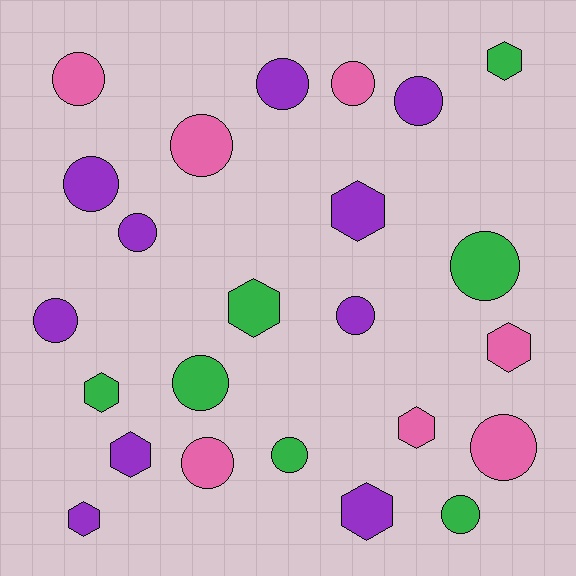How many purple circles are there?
There are 6 purple circles.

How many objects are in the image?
There are 24 objects.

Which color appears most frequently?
Purple, with 10 objects.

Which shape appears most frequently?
Circle, with 15 objects.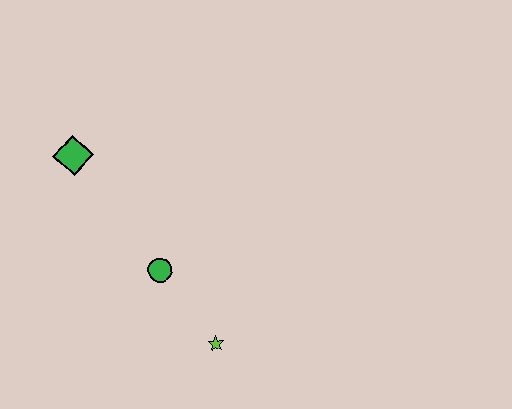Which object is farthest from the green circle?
The green diamond is farthest from the green circle.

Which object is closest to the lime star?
The green circle is closest to the lime star.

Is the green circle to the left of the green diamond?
No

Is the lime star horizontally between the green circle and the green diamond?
No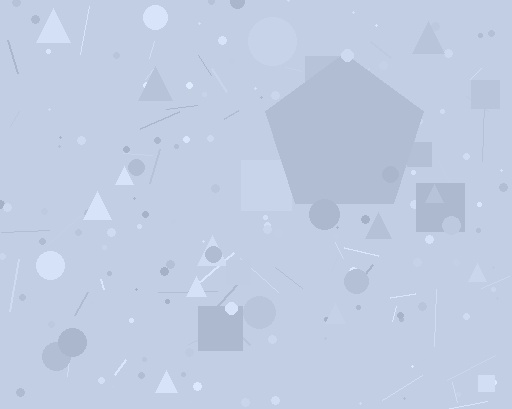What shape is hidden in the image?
A pentagon is hidden in the image.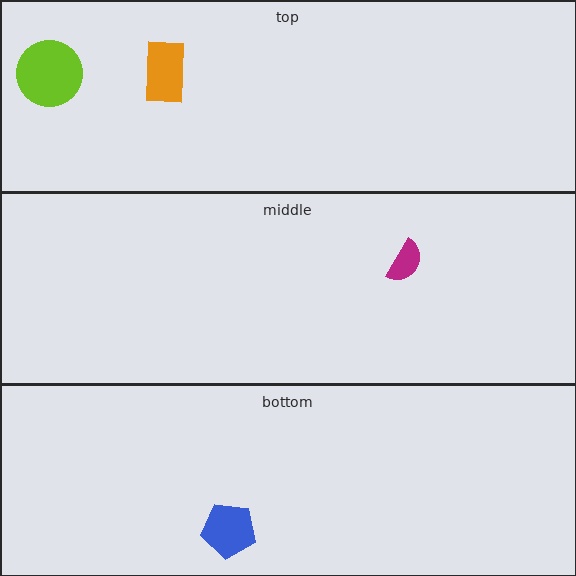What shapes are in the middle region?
The magenta semicircle.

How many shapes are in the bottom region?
1.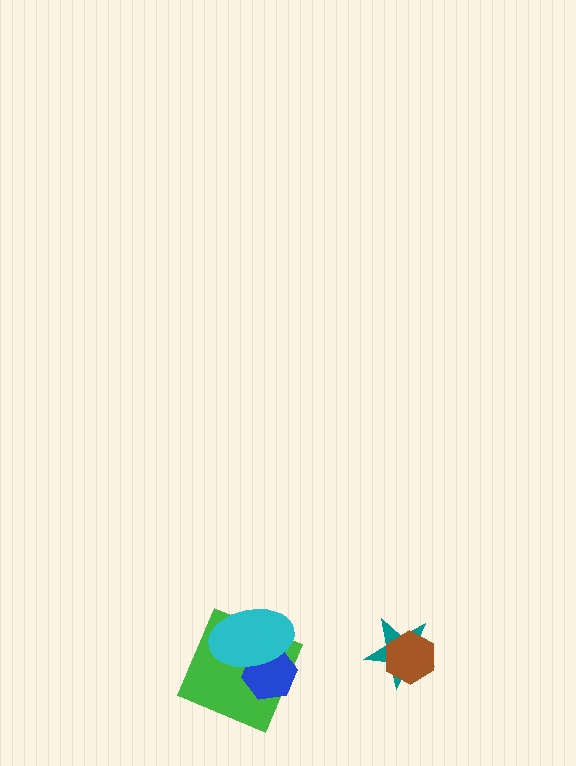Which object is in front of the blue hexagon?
The cyan ellipse is in front of the blue hexagon.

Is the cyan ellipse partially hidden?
No, no other shape covers it.